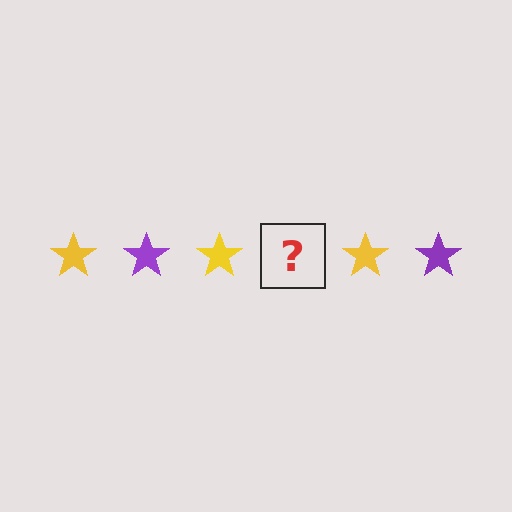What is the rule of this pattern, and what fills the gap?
The rule is that the pattern cycles through yellow, purple stars. The gap should be filled with a purple star.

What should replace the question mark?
The question mark should be replaced with a purple star.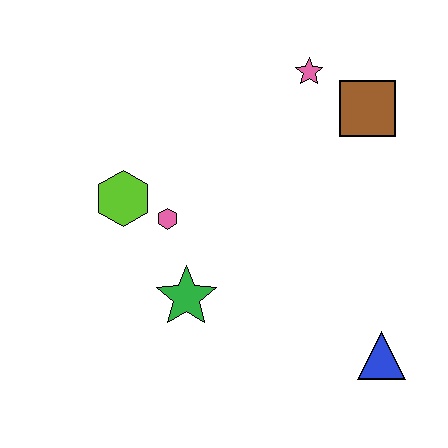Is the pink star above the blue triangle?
Yes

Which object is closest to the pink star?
The brown square is closest to the pink star.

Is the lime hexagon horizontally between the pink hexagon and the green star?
No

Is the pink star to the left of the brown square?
Yes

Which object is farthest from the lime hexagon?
The blue triangle is farthest from the lime hexagon.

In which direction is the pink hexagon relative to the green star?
The pink hexagon is above the green star.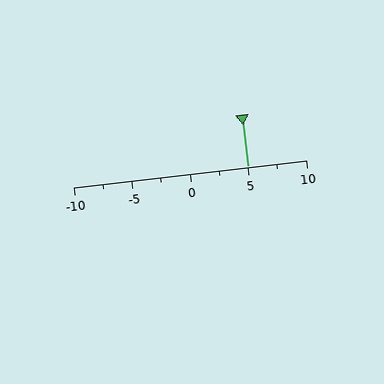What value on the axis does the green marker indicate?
The marker indicates approximately 5.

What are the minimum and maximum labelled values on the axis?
The axis runs from -10 to 10.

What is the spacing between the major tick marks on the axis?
The major ticks are spaced 5 apart.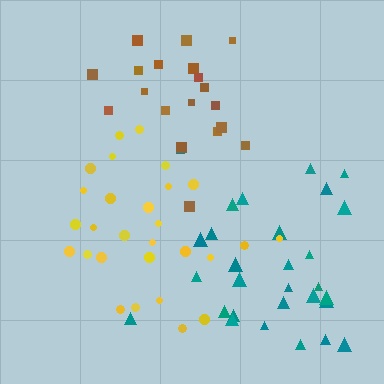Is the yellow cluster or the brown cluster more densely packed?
Yellow.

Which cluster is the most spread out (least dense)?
Brown.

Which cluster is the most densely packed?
Yellow.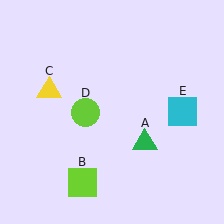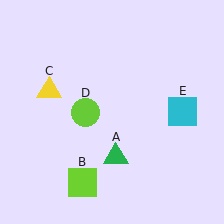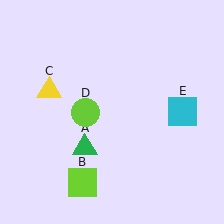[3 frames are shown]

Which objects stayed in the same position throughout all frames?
Lime square (object B) and yellow triangle (object C) and lime circle (object D) and cyan square (object E) remained stationary.